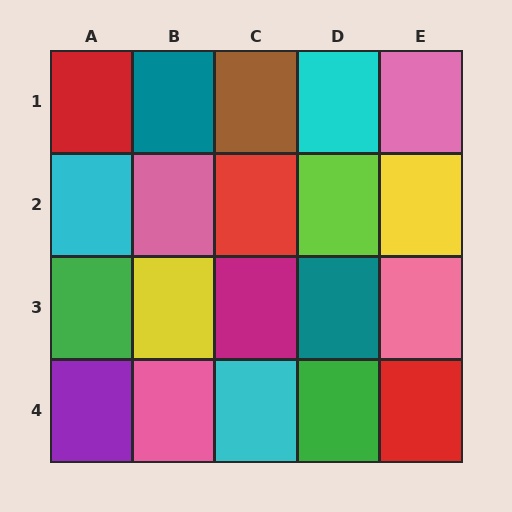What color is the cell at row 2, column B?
Pink.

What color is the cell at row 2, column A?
Cyan.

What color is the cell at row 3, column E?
Pink.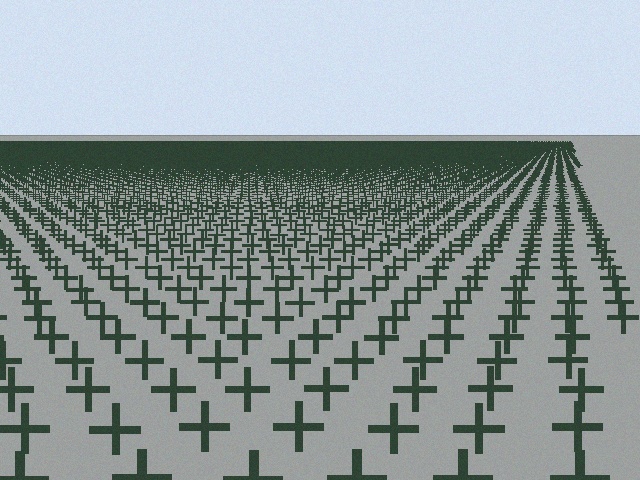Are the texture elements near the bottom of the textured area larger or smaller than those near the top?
Larger. Near the bottom, elements are closer to the viewer and appear at a bigger on-screen size.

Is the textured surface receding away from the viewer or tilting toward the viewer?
The surface is receding away from the viewer. Texture elements get smaller and denser toward the top.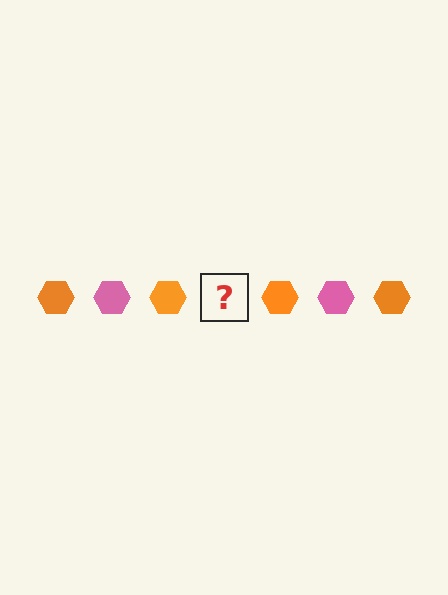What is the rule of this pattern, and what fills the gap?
The rule is that the pattern cycles through orange, pink hexagons. The gap should be filled with a pink hexagon.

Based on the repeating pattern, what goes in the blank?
The blank should be a pink hexagon.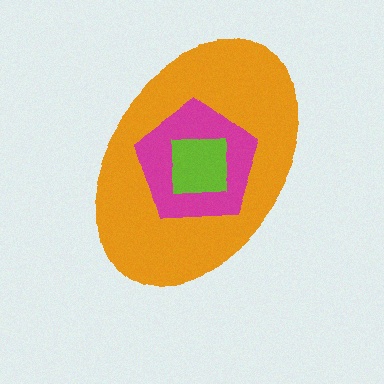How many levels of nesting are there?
3.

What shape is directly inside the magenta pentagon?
The lime square.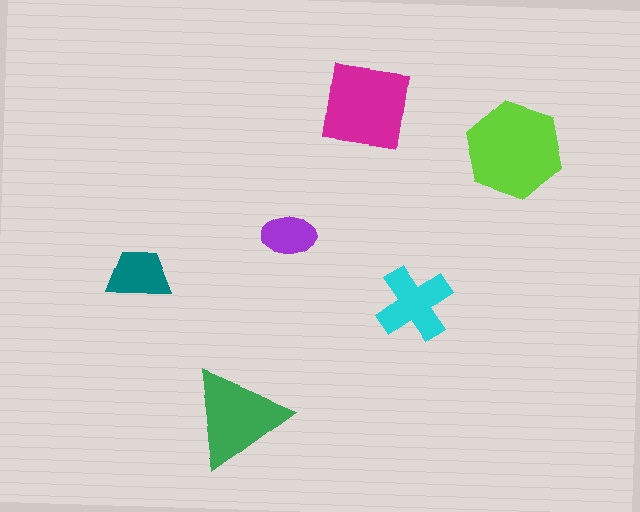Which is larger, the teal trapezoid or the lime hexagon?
The lime hexagon.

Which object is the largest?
The lime hexagon.